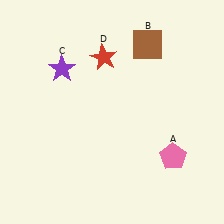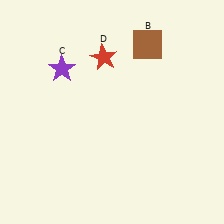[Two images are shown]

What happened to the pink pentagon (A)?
The pink pentagon (A) was removed in Image 2. It was in the bottom-right area of Image 1.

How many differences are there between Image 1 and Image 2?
There is 1 difference between the two images.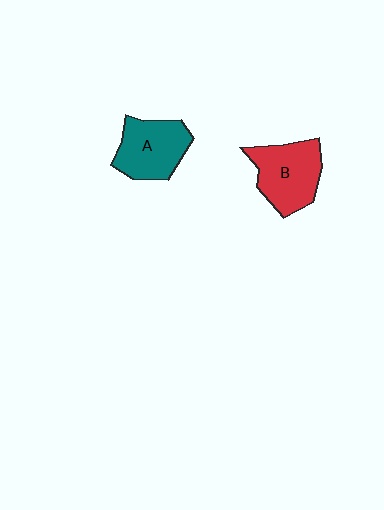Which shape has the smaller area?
Shape A (teal).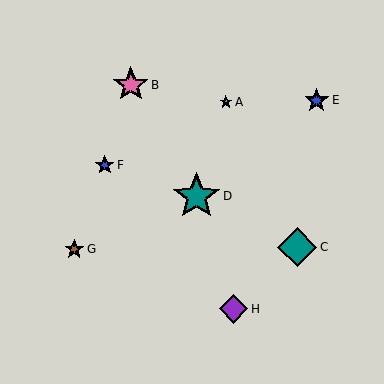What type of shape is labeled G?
Shape G is a brown star.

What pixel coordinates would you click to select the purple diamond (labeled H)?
Click at (234, 309) to select the purple diamond H.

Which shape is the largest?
The teal star (labeled D) is the largest.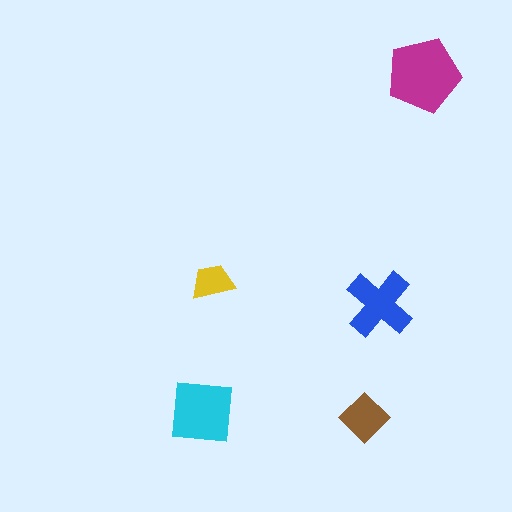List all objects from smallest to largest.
The yellow trapezoid, the brown diamond, the blue cross, the cyan square, the magenta pentagon.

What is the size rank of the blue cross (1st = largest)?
3rd.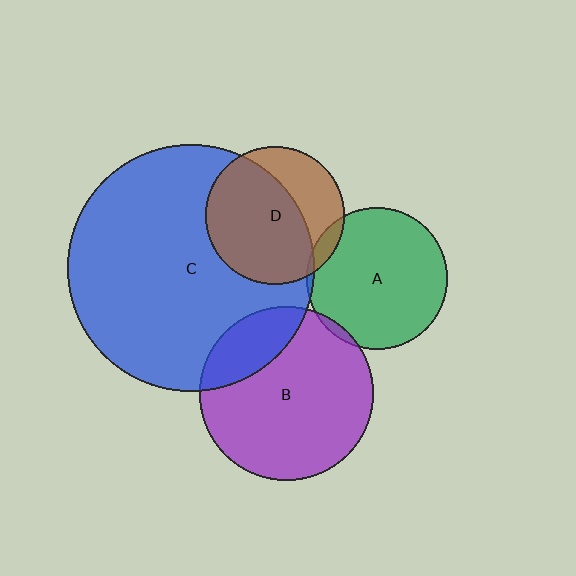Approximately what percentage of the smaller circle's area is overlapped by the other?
Approximately 5%.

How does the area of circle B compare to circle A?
Approximately 1.5 times.